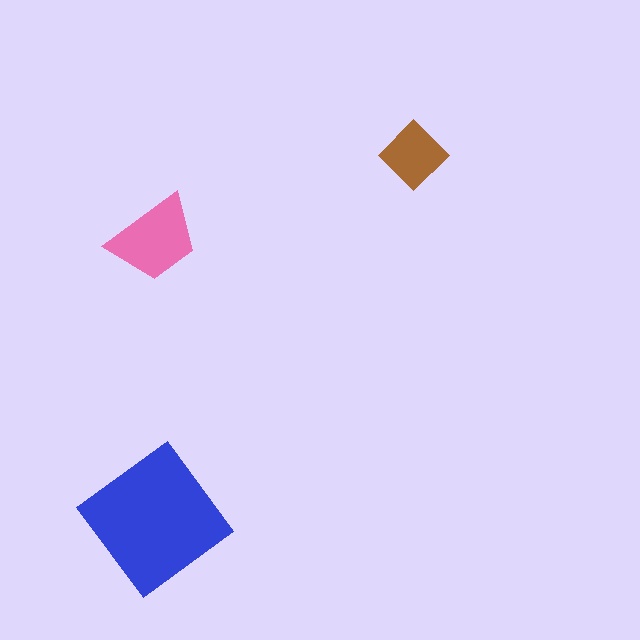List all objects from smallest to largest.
The brown diamond, the pink trapezoid, the blue diamond.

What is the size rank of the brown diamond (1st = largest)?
3rd.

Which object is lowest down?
The blue diamond is bottommost.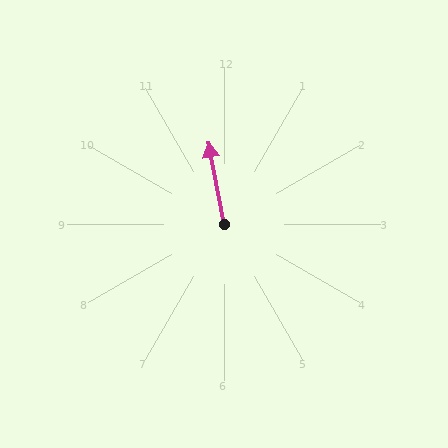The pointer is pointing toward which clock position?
Roughly 12 o'clock.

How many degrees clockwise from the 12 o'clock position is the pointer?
Approximately 349 degrees.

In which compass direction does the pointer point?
North.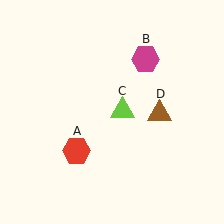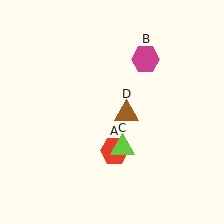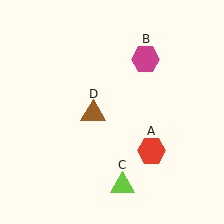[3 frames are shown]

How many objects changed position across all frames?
3 objects changed position: red hexagon (object A), lime triangle (object C), brown triangle (object D).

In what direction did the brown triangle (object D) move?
The brown triangle (object D) moved left.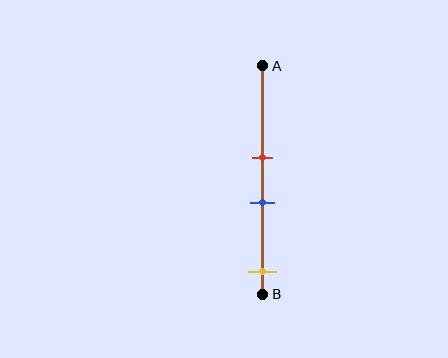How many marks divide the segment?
There are 3 marks dividing the segment.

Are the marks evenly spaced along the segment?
No, the marks are not evenly spaced.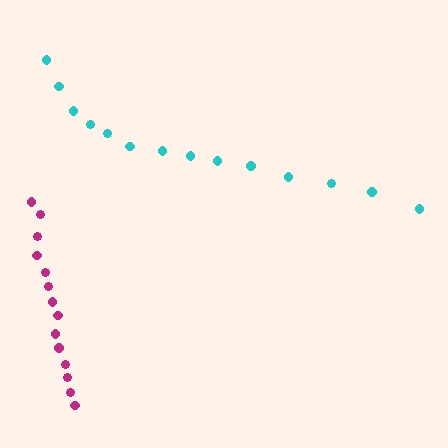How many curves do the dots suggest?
There are 2 distinct paths.